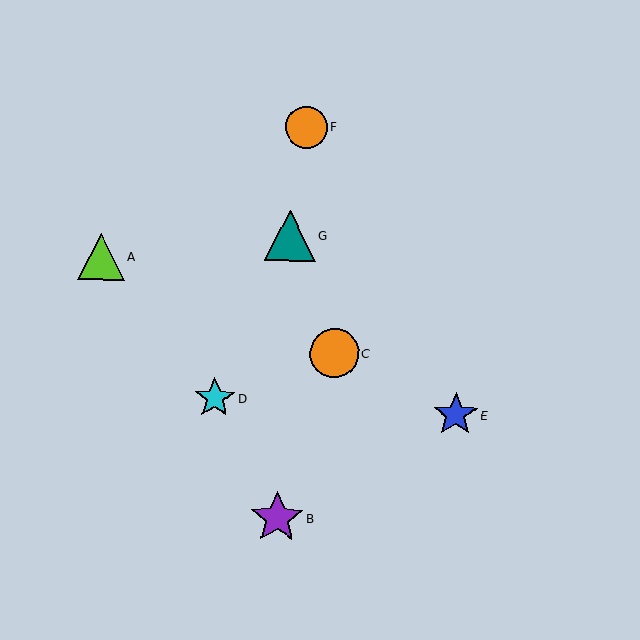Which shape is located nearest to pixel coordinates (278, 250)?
The teal triangle (labeled G) at (290, 236) is nearest to that location.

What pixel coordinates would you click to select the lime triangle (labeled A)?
Click at (101, 257) to select the lime triangle A.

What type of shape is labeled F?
Shape F is an orange circle.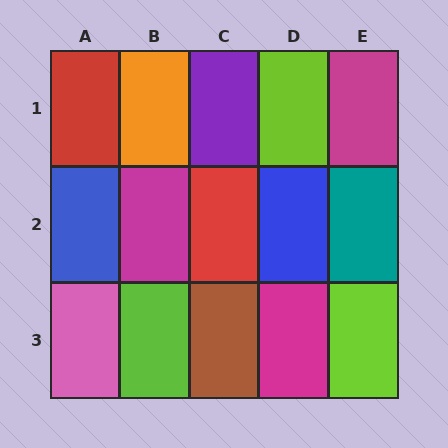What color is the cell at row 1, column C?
Purple.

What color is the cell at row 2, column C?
Red.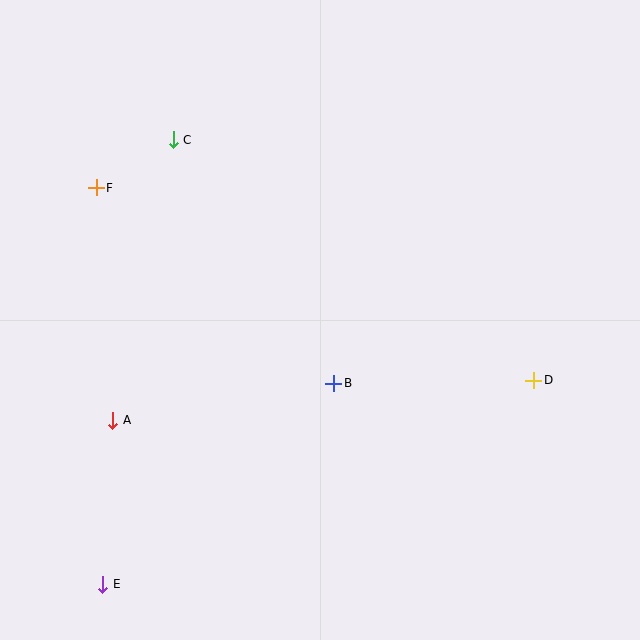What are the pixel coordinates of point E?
Point E is at (103, 584).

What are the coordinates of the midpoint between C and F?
The midpoint between C and F is at (135, 164).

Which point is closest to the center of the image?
Point B at (334, 383) is closest to the center.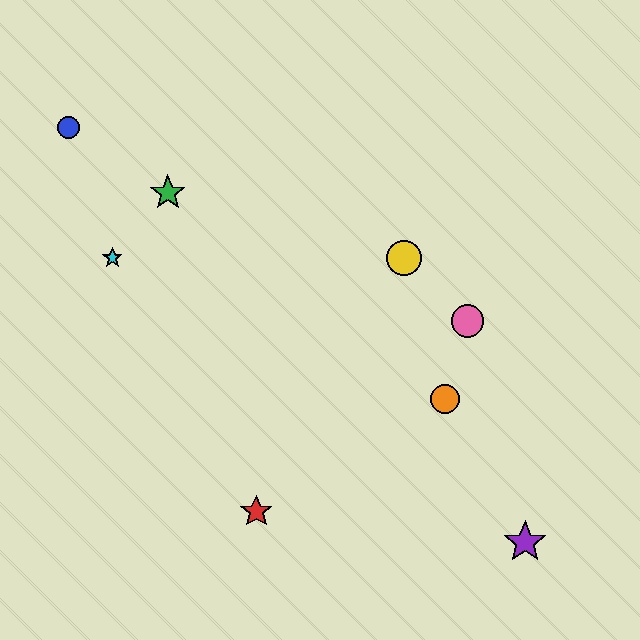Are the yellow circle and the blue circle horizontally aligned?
No, the yellow circle is at y≈258 and the blue circle is at y≈128.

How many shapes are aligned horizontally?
2 shapes (the yellow circle, the cyan star) are aligned horizontally.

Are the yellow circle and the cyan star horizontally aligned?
Yes, both are at y≈258.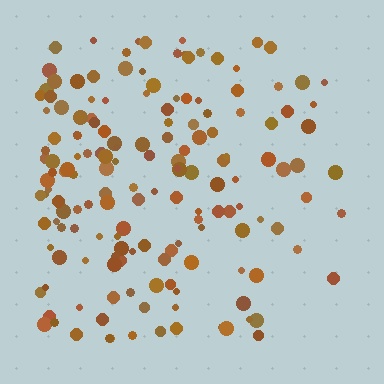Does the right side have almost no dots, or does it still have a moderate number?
Still a moderate number, just noticeably fewer than the left.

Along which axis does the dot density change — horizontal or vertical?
Horizontal.